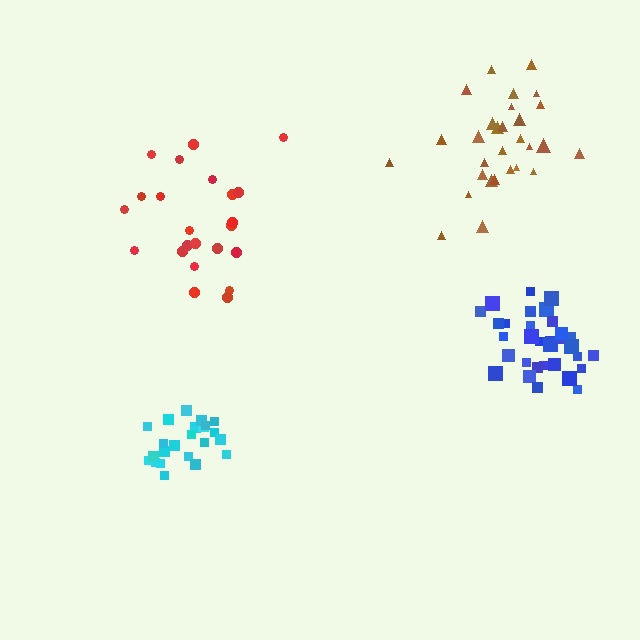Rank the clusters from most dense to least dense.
cyan, blue, brown, red.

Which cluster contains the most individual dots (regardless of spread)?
Blue (32).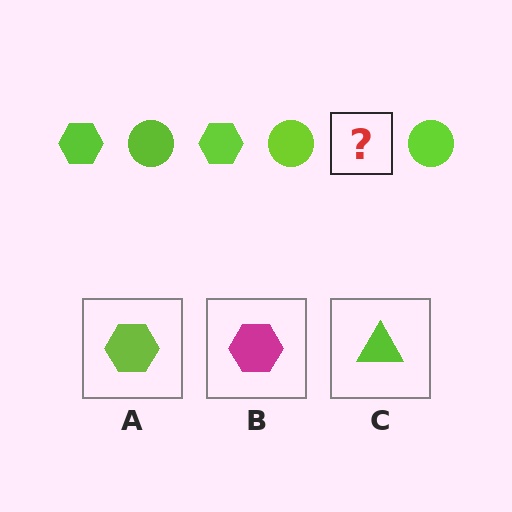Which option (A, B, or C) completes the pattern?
A.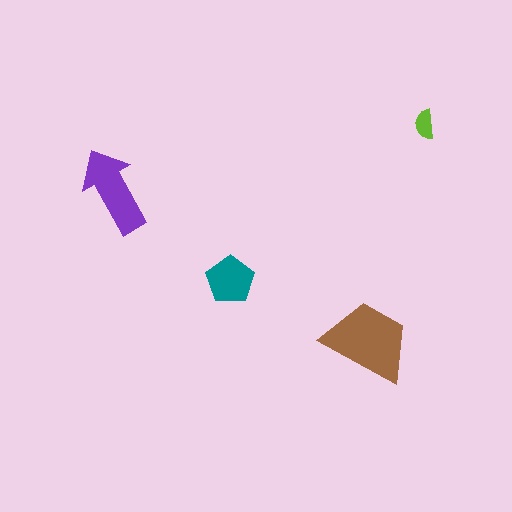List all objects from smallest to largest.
The lime semicircle, the teal pentagon, the purple arrow, the brown trapezoid.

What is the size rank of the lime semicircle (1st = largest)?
4th.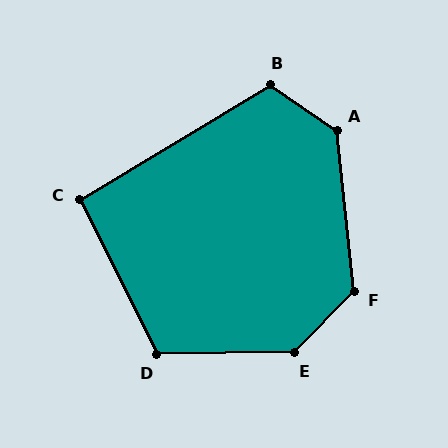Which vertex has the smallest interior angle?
C, at approximately 94 degrees.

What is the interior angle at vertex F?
Approximately 130 degrees (obtuse).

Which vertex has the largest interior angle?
E, at approximately 135 degrees.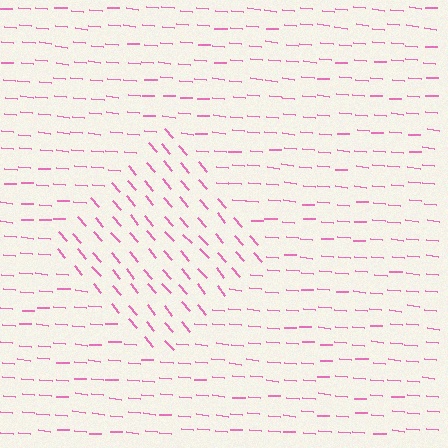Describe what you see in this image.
The image is filled with small pink line segments. A diamond region in the image has lines oriented differently from the surrounding lines, creating a visible texture boundary.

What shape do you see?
I see a diamond.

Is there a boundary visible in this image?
Yes, there is a texture boundary formed by a change in line orientation.